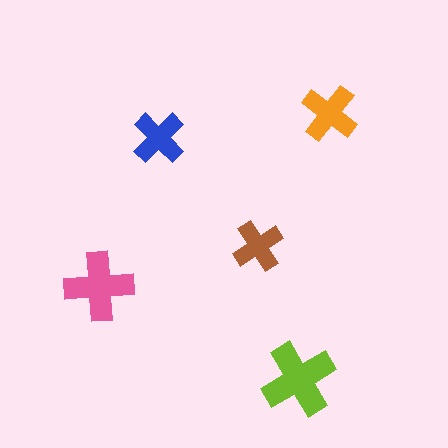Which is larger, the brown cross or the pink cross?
The pink one.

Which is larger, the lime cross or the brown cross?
The lime one.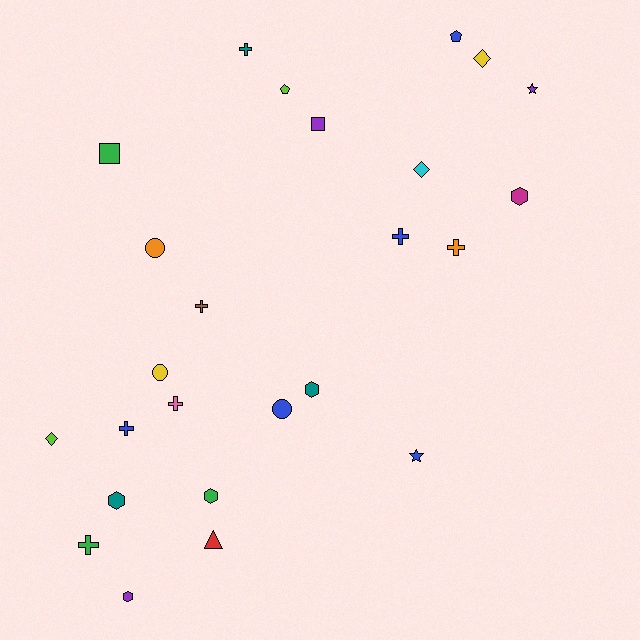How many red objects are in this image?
There is 1 red object.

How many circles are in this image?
There are 3 circles.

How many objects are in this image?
There are 25 objects.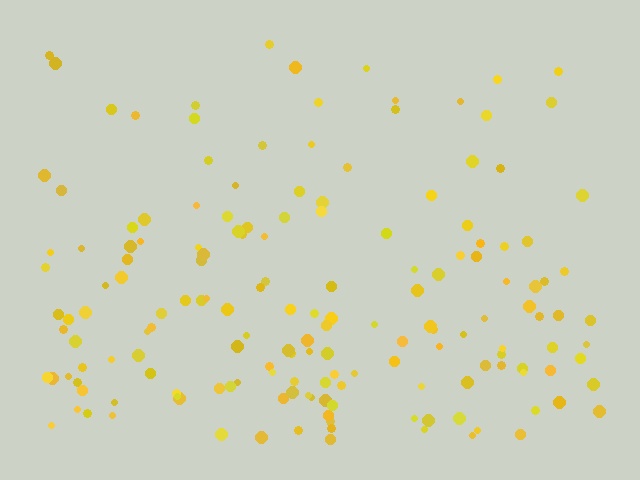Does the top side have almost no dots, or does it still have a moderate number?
Still a moderate number, just noticeably fewer than the bottom.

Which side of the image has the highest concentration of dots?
The bottom.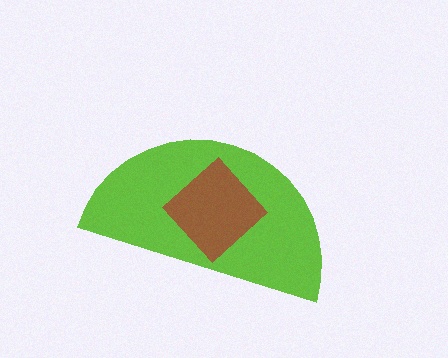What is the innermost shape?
The brown diamond.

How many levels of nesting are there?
2.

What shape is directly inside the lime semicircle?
The brown diamond.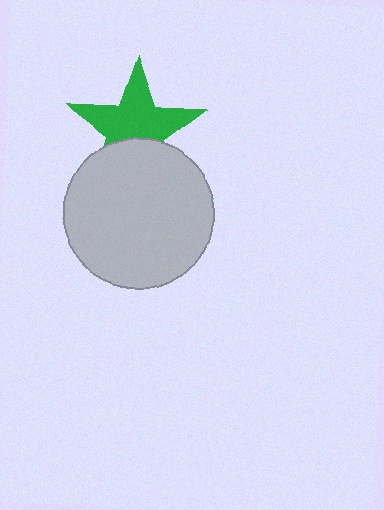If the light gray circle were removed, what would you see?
You would see the complete green star.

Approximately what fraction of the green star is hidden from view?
Roughly 36% of the green star is hidden behind the light gray circle.